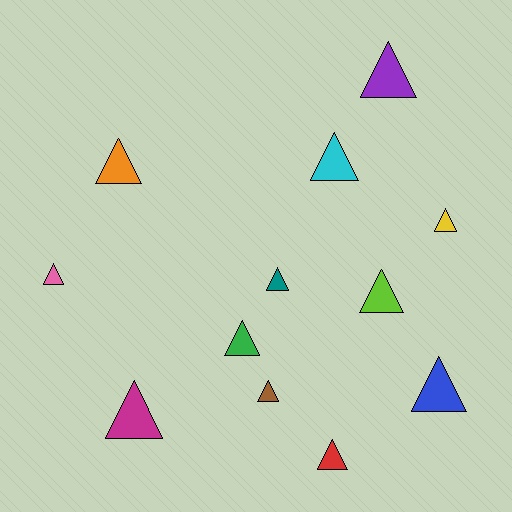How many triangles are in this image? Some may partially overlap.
There are 12 triangles.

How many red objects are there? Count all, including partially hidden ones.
There is 1 red object.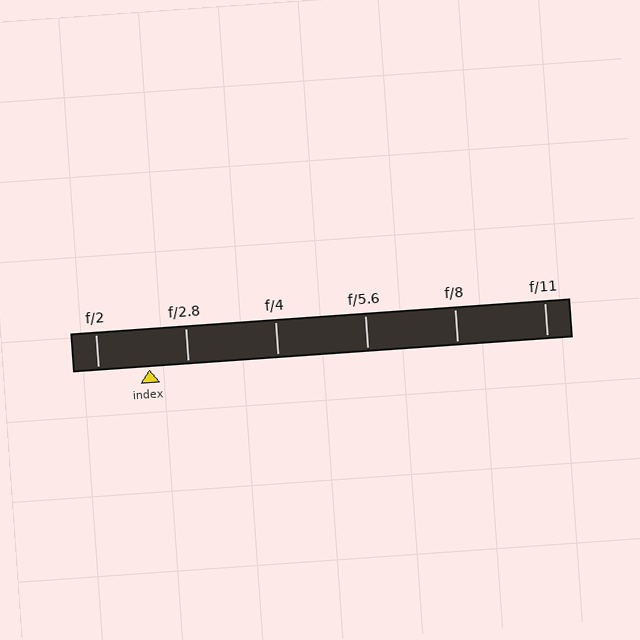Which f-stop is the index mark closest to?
The index mark is closest to f/2.8.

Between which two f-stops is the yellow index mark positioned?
The index mark is between f/2 and f/2.8.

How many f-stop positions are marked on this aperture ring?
There are 6 f-stop positions marked.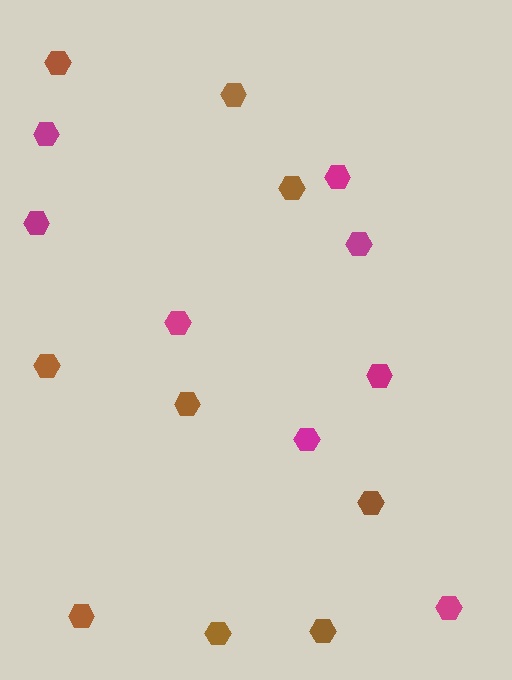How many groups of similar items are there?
There are 2 groups: one group of brown hexagons (9) and one group of magenta hexagons (8).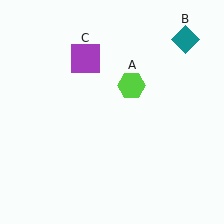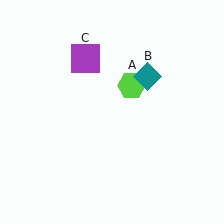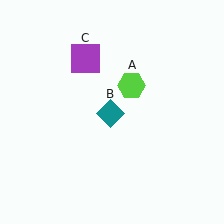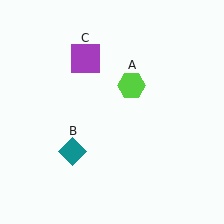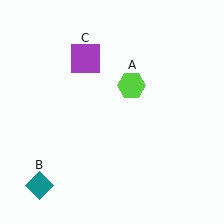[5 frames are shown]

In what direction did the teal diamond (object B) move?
The teal diamond (object B) moved down and to the left.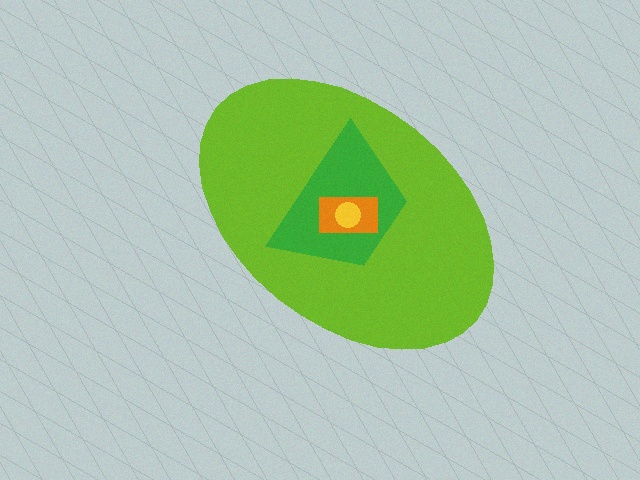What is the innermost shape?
The yellow circle.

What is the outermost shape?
The lime ellipse.